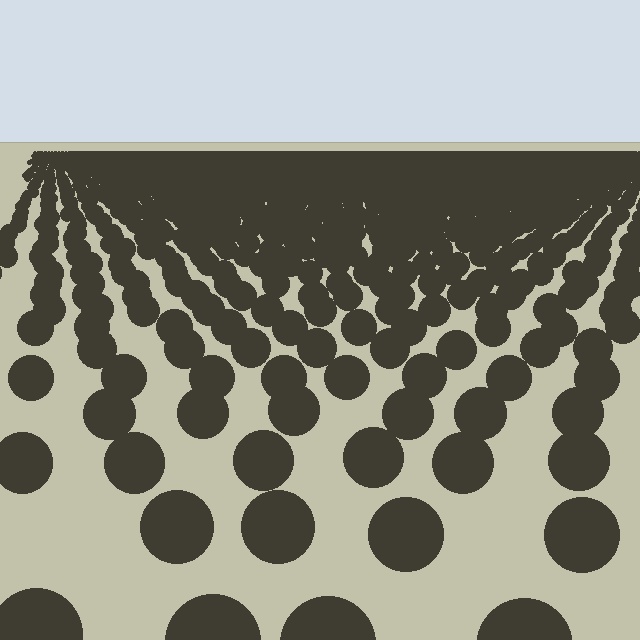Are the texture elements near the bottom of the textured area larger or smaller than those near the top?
Larger. Near the bottom, elements are closer to the viewer and appear at a bigger on-screen size.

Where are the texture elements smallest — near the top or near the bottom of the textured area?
Near the top.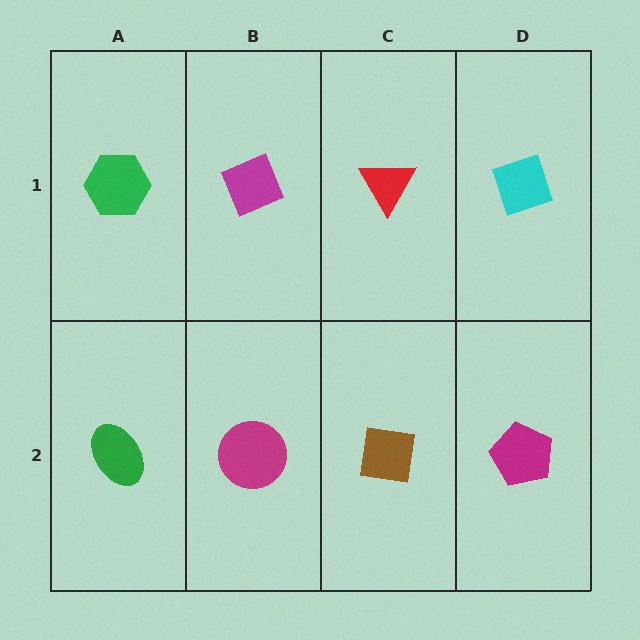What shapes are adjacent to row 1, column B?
A magenta circle (row 2, column B), a green hexagon (row 1, column A), a red triangle (row 1, column C).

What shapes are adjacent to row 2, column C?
A red triangle (row 1, column C), a magenta circle (row 2, column B), a magenta pentagon (row 2, column D).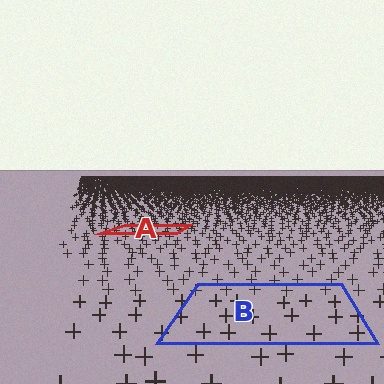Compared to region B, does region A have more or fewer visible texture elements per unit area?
Region A has more texture elements per unit area — they are packed more densely because it is farther away.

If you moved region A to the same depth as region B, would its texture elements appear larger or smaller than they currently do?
They would appear larger. At a closer depth, the same texture elements are projected at a bigger on-screen size.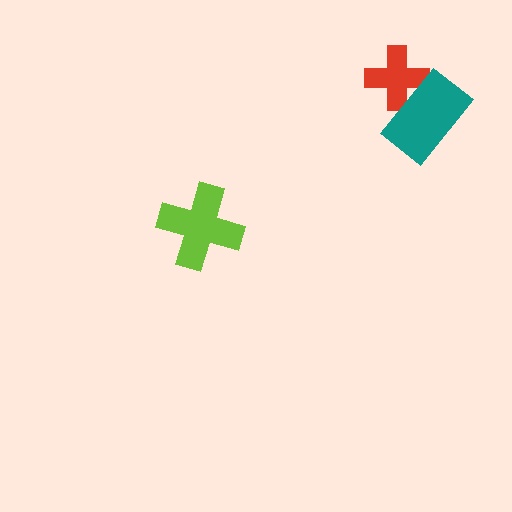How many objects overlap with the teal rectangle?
1 object overlaps with the teal rectangle.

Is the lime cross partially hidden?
No, no other shape covers it.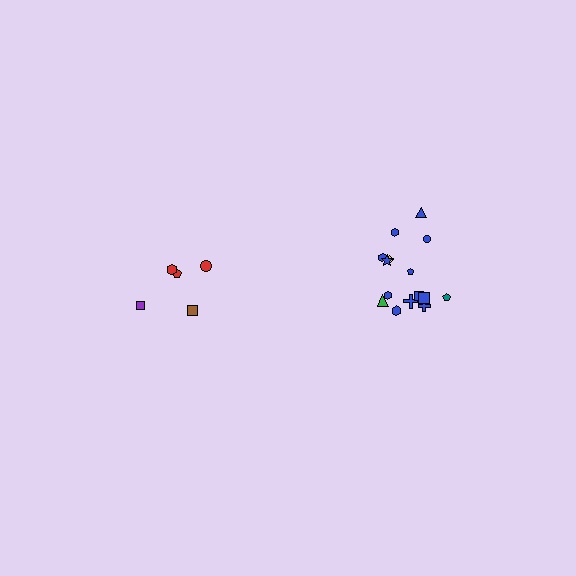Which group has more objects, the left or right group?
The right group.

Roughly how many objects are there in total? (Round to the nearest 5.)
Roughly 20 objects in total.